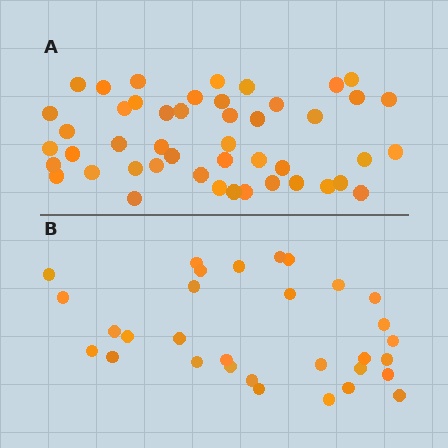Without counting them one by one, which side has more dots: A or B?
Region A (the top region) has more dots.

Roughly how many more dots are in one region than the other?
Region A has approximately 15 more dots than region B.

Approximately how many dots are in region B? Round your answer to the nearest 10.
About 30 dots. (The exact count is 31, which rounds to 30.)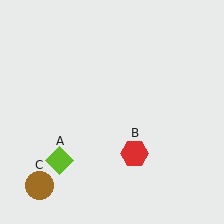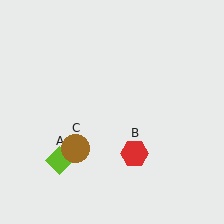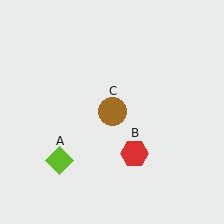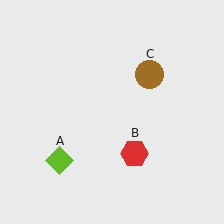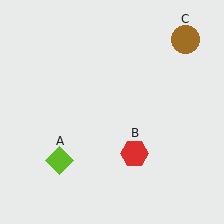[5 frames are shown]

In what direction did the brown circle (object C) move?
The brown circle (object C) moved up and to the right.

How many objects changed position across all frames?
1 object changed position: brown circle (object C).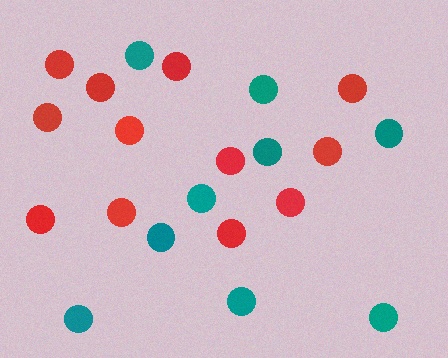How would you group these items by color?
There are 2 groups: one group of red circles (12) and one group of teal circles (9).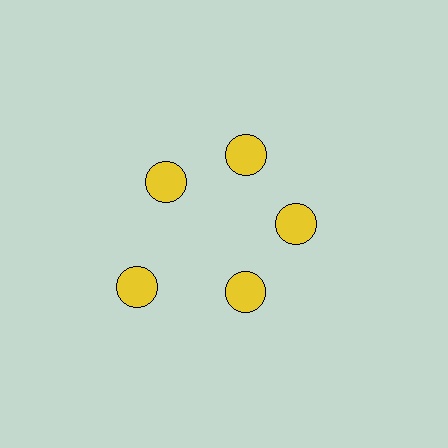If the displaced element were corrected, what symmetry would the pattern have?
It would have 5-fold rotational symmetry — the pattern would map onto itself every 72 degrees.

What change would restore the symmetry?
The symmetry would be restored by moving it inward, back onto the ring so that all 5 circles sit at equal angles and equal distance from the center.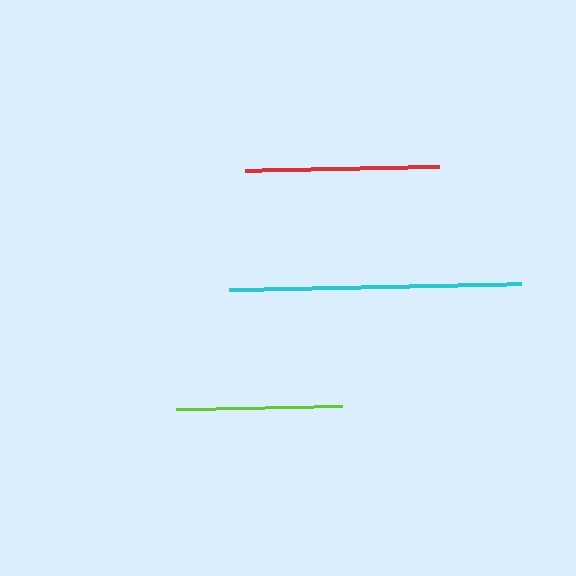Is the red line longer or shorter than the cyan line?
The cyan line is longer than the red line.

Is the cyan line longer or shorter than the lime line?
The cyan line is longer than the lime line.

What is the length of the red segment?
The red segment is approximately 194 pixels long.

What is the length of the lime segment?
The lime segment is approximately 166 pixels long.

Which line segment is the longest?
The cyan line is the longest at approximately 292 pixels.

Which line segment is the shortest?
The lime line is the shortest at approximately 166 pixels.